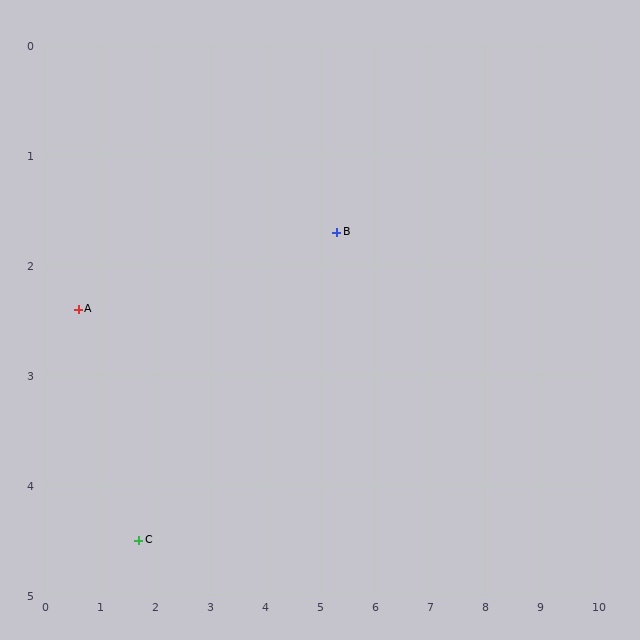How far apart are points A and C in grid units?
Points A and C are about 2.4 grid units apart.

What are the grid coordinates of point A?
Point A is at approximately (0.6, 2.4).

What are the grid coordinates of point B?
Point B is at approximately (5.3, 1.7).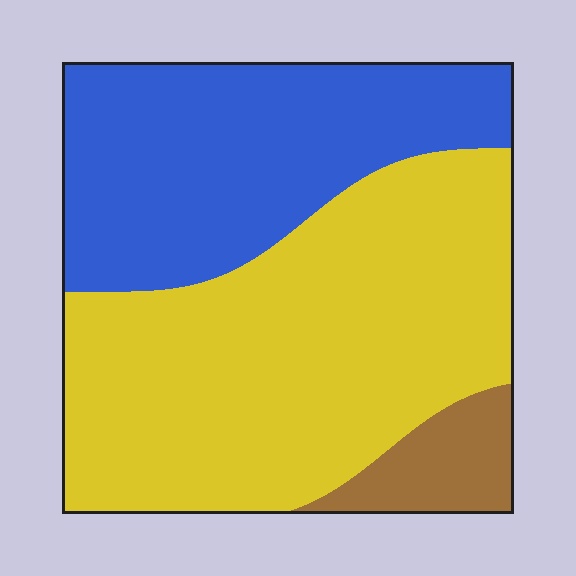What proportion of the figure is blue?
Blue takes up about three eighths (3/8) of the figure.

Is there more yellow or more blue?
Yellow.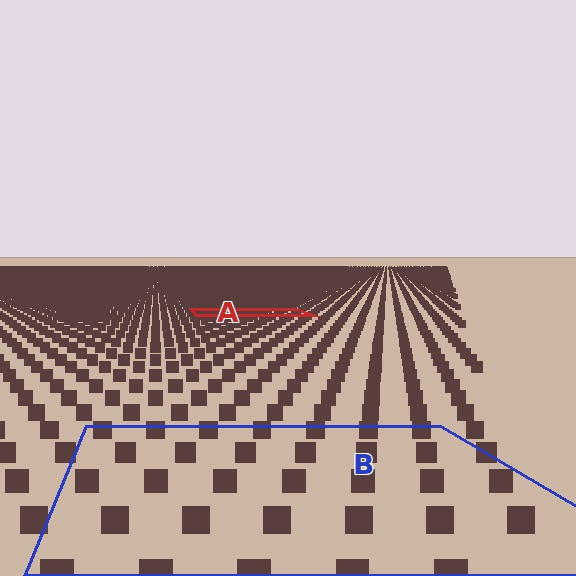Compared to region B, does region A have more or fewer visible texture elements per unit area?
Region A has more texture elements per unit area — they are packed more densely because it is farther away.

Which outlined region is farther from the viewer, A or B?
Region A is farther from the viewer — the texture elements inside it appear smaller and more densely packed.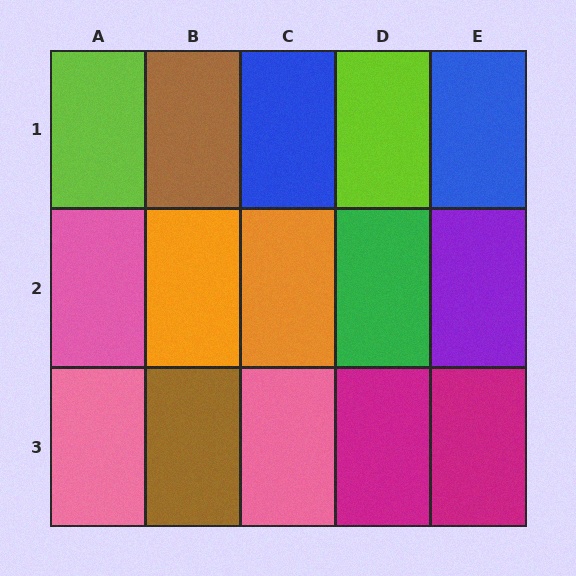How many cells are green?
1 cell is green.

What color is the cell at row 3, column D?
Magenta.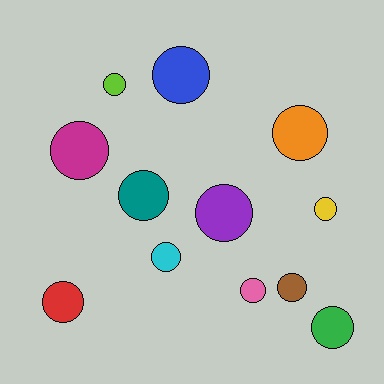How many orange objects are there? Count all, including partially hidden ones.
There is 1 orange object.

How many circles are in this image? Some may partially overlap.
There are 12 circles.